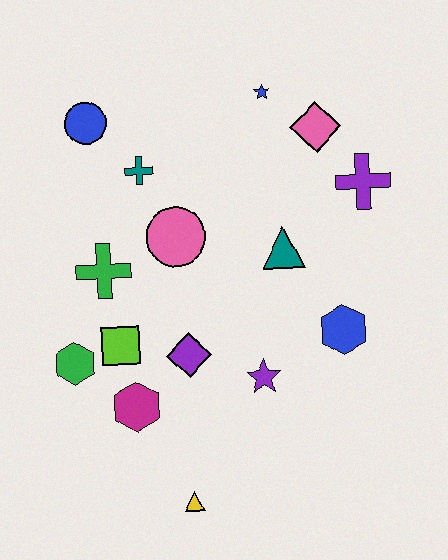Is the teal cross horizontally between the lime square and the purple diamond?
Yes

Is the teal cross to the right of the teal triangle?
No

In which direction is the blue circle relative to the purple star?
The blue circle is above the purple star.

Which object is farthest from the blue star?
The yellow triangle is farthest from the blue star.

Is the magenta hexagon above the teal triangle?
No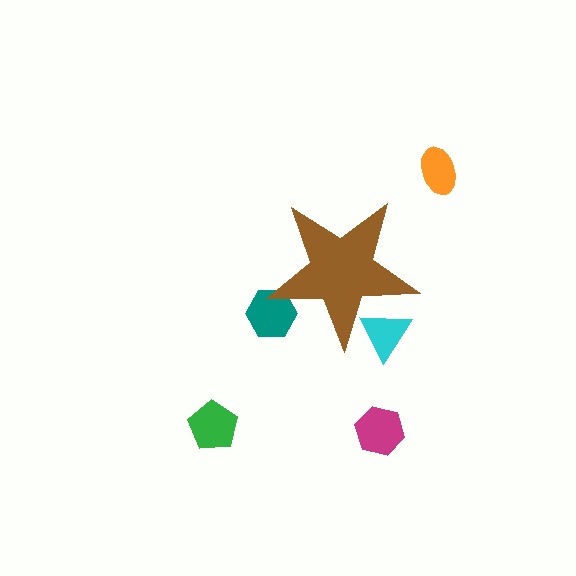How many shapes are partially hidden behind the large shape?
2 shapes are partially hidden.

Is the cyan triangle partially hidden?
Yes, the cyan triangle is partially hidden behind the brown star.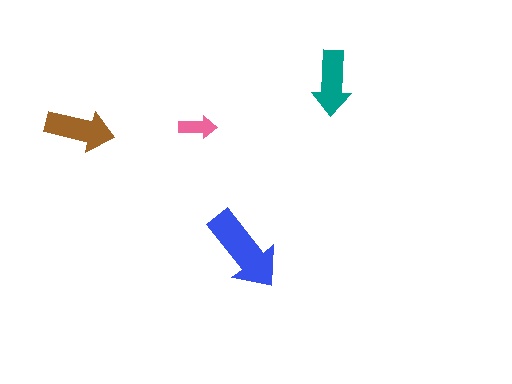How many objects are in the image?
There are 4 objects in the image.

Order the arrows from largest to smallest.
the blue one, the brown one, the teal one, the pink one.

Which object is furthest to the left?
The brown arrow is leftmost.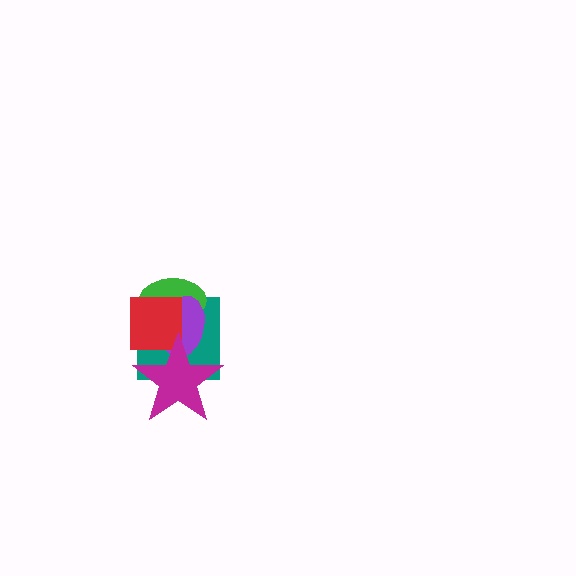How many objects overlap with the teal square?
4 objects overlap with the teal square.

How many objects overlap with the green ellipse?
3 objects overlap with the green ellipse.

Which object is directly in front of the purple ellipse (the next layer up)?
The red square is directly in front of the purple ellipse.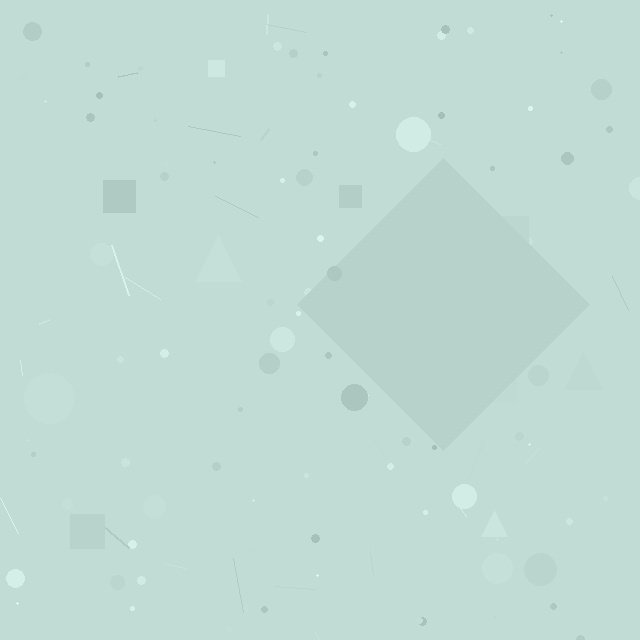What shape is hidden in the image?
A diamond is hidden in the image.